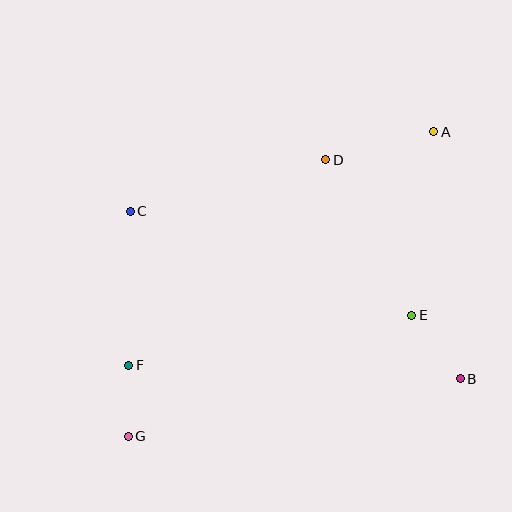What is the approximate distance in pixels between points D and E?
The distance between D and E is approximately 178 pixels.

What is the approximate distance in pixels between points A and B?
The distance between A and B is approximately 248 pixels.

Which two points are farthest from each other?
Points A and G are farthest from each other.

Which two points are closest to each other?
Points F and G are closest to each other.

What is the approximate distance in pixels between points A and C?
The distance between A and C is approximately 314 pixels.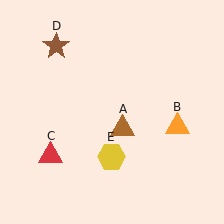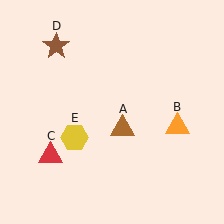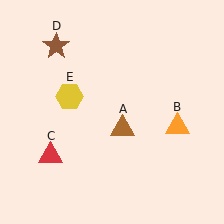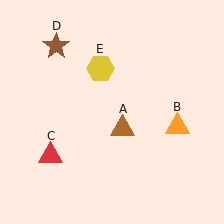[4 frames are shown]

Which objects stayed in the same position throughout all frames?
Brown triangle (object A) and orange triangle (object B) and red triangle (object C) and brown star (object D) remained stationary.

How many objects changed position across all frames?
1 object changed position: yellow hexagon (object E).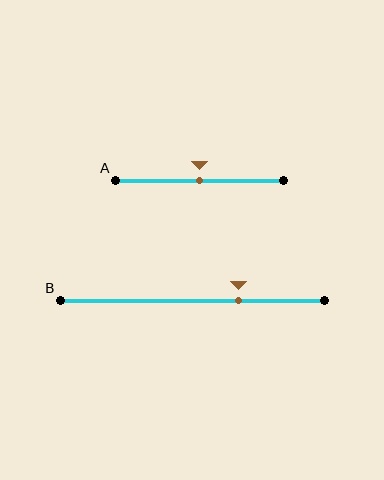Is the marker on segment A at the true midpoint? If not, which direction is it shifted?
Yes, the marker on segment A is at the true midpoint.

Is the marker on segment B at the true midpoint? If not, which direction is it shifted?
No, the marker on segment B is shifted to the right by about 18% of the segment length.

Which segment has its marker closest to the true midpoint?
Segment A has its marker closest to the true midpoint.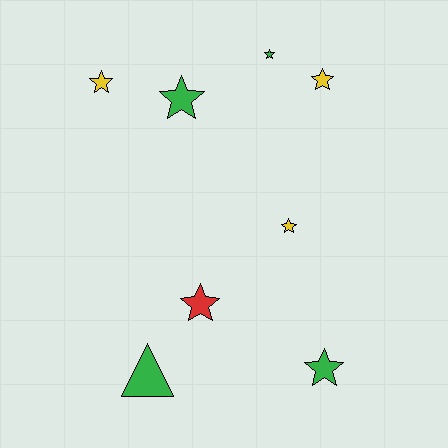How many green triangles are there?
There is 1 green triangle.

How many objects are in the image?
There are 8 objects.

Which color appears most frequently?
Green, with 4 objects.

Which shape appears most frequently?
Star, with 7 objects.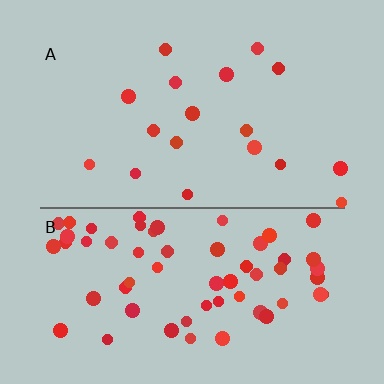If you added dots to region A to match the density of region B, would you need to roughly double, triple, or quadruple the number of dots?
Approximately triple.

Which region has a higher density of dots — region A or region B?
B (the bottom).